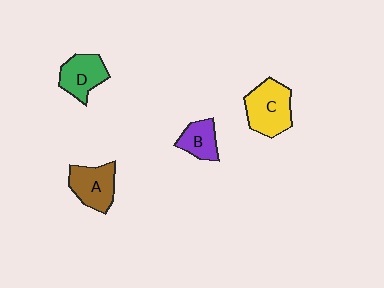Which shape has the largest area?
Shape C (yellow).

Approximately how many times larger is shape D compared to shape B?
Approximately 1.3 times.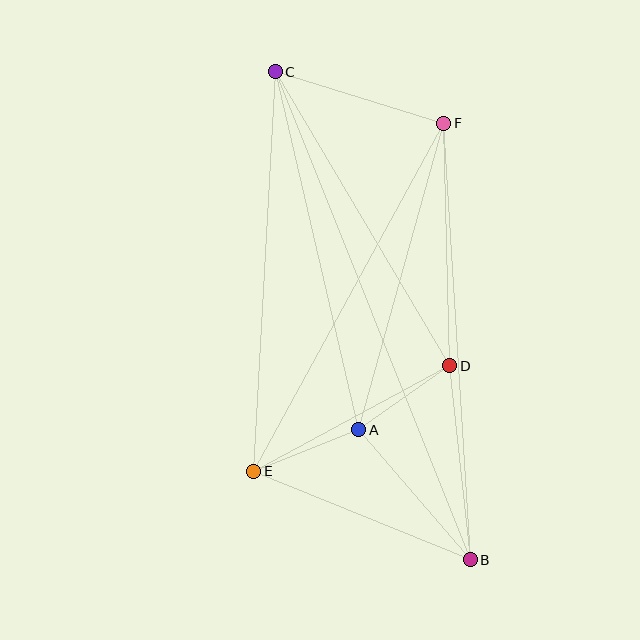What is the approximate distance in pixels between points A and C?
The distance between A and C is approximately 368 pixels.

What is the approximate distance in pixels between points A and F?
The distance between A and F is approximately 319 pixels.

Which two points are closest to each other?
Points A and D are closest to each other.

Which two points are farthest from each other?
Points B and C are farthest from each other.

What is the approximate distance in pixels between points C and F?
The distance between C and F is approximately 176 pixels.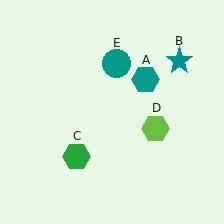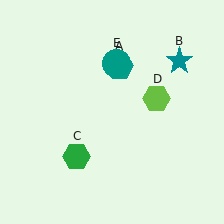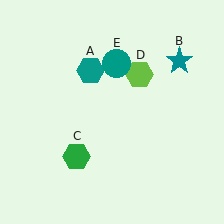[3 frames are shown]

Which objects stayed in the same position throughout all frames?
Teal star (object B) and green hexagon (object C) and teal circle (object E) remained stationary.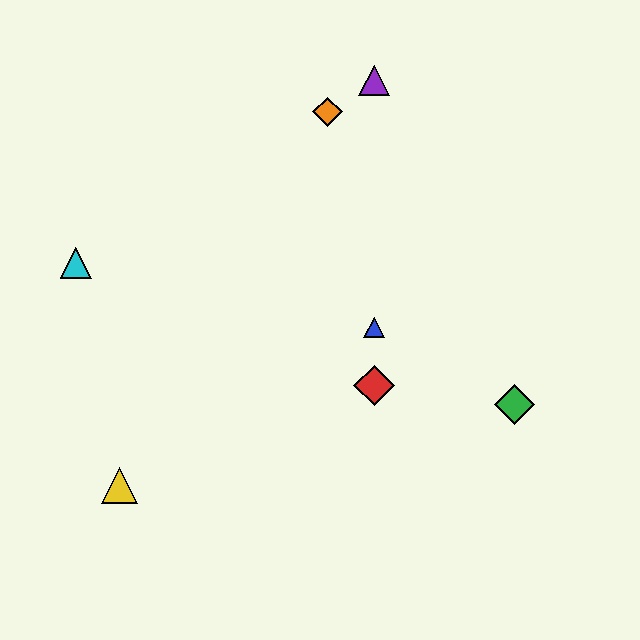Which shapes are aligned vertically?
The red diamond, the blue triangle, the purple triangle are aligned vertically.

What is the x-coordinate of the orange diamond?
The orange diamond is at x≈328.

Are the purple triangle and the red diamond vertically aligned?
Yes, both are at x≈374.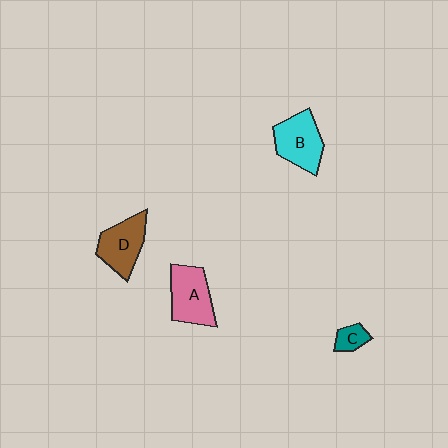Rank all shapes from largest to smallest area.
From largest to smallest: A (pink), B (cyan), D (brown), C (teal).